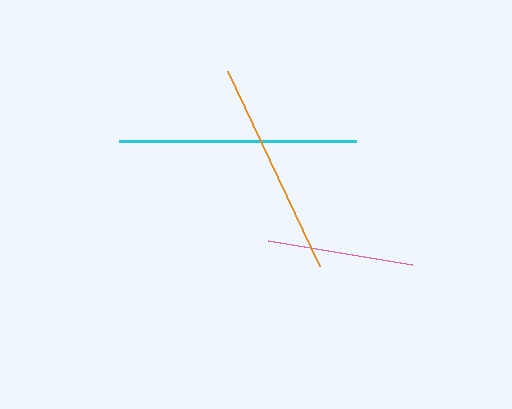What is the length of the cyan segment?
The cyan segment is approximately 236 pixels long.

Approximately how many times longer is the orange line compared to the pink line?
The orange line is approximately 1.5 times the length of the pink line.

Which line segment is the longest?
The cyan line is the longest at approximately 236 pixels.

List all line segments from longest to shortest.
From longest to shortest: cyan, orange, pink.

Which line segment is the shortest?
The pink line is the shortest at approximately 146 pixels.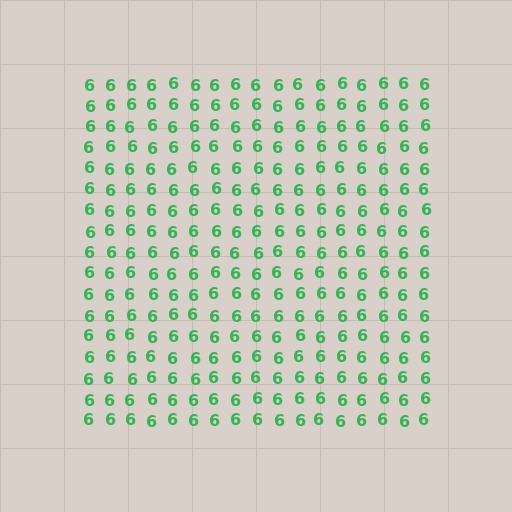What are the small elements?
The small elements are digit 6's.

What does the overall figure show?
The overall figure shows a square.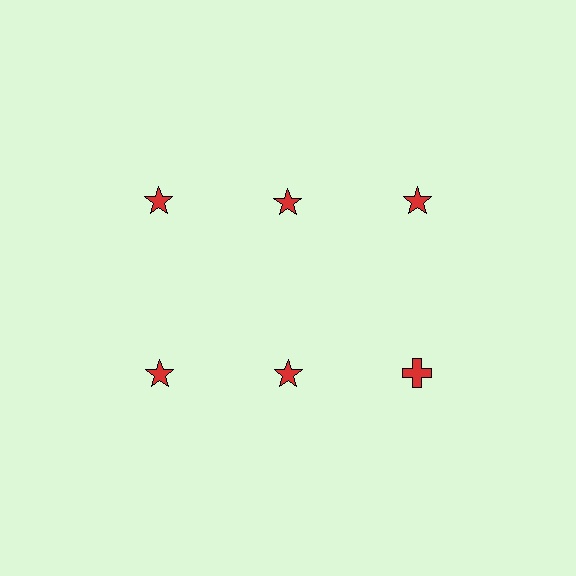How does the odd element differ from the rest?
It has a different shape: cross instead of star.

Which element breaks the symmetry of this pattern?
The red cross in the second row, center column breaks the symmetry. All other shapes are red stars.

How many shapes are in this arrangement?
There are 6 shapes arranged in a grid pattern.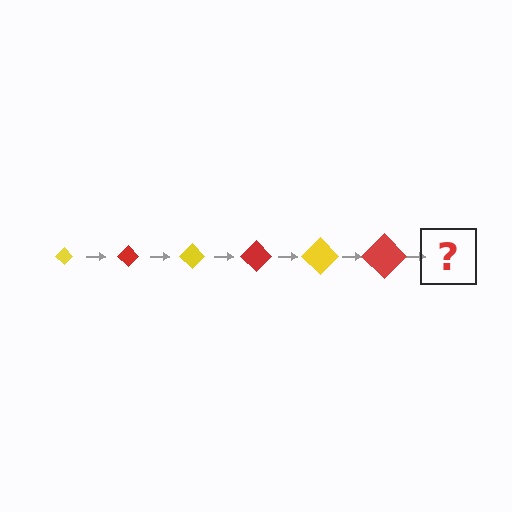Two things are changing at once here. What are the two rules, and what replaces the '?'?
The two rules are that the diamond grows larger each step and the color cycles through yellow and red. The '?' should be a yellow diamond, larger than the previous one.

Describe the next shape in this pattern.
It should be a yellow diamond, larger than the previous one.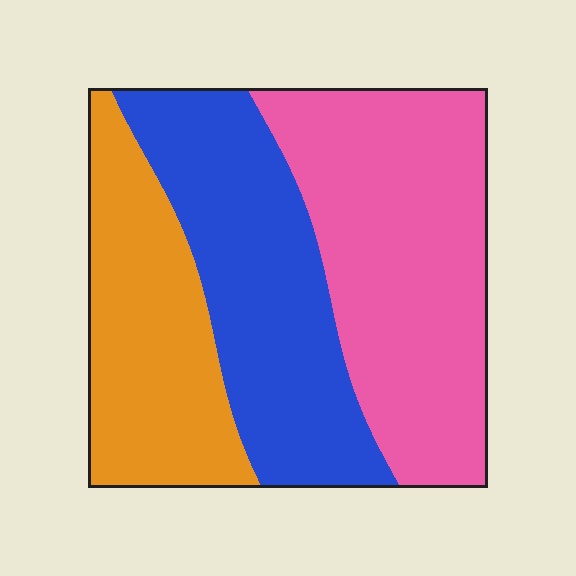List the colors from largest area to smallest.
From largest to smallest: pink, blue, orange.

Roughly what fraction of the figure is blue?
Blue takes up about one third (1/3) of the figure.